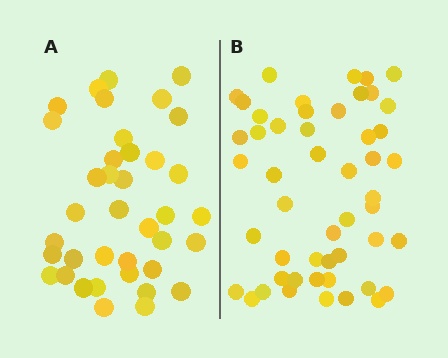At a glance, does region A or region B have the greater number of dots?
Region B (the right region) has more dots.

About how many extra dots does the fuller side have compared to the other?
Region B has roughly 12 or so more dots than region A.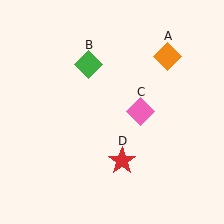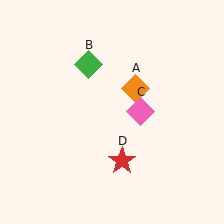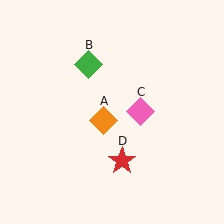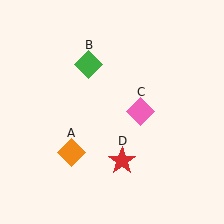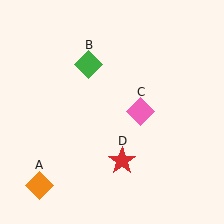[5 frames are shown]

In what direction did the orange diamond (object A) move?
The orange diamond (object A) moved down and to the left.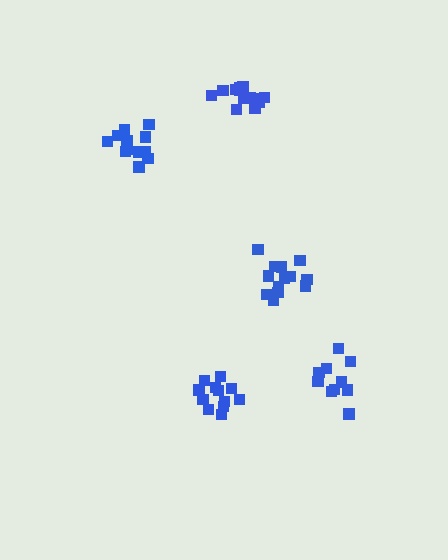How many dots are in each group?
Group 1: 12 dots, Group 2: 12 dots, Group 3: 13 dots, Group 4: 10 dots, Group 5: 13 dots (60 total).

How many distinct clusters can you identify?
There are 5 distinct clusters.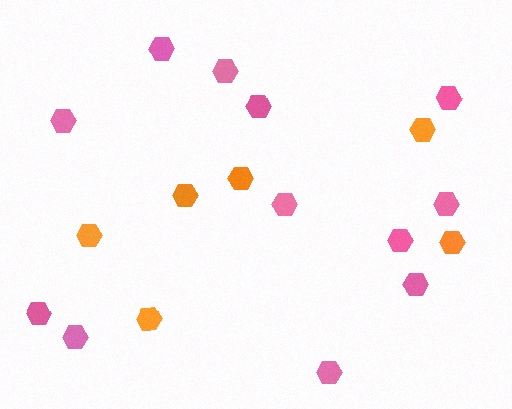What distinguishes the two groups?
There are 2 groups: one group of orange hexagons (6) and one group of pink hexagons (12).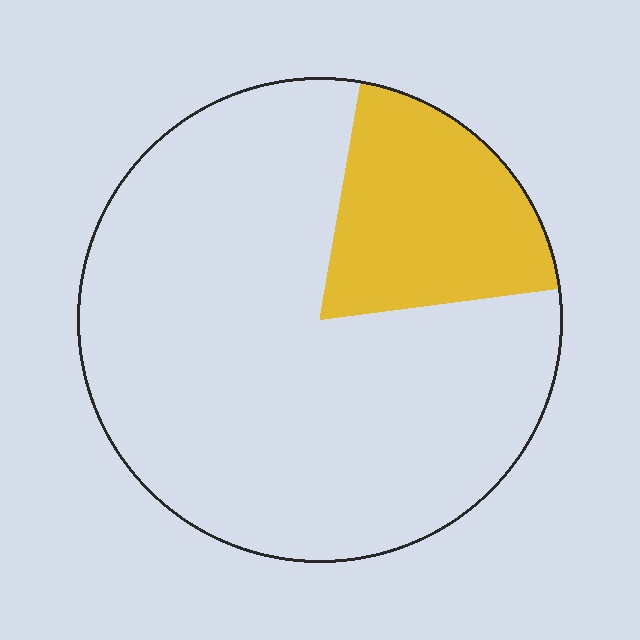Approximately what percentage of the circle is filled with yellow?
Approximately 20%.